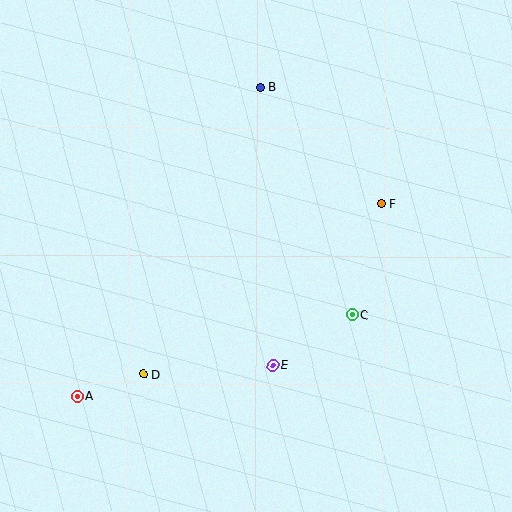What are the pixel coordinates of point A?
Point A is at (78, 397).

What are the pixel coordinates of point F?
Point F is at (381, 203).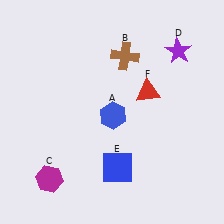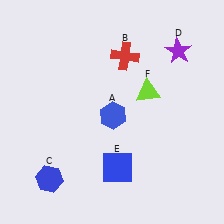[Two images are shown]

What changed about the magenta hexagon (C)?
In Image 1, C is magenta. In Image 2, it changed to blue.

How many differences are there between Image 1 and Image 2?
There are 3 differences between the two images.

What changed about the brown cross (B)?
In Image 1, B is brown. In Image 2, it changed to red.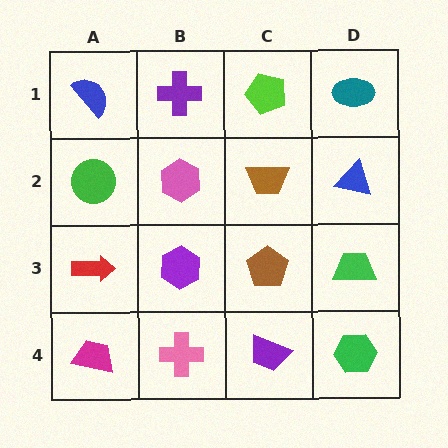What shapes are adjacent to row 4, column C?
A brown pentagon (row 3, column C), a pink cross (row 4, column B), a green hexagon (row 4, column D).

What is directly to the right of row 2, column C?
A blue triangle.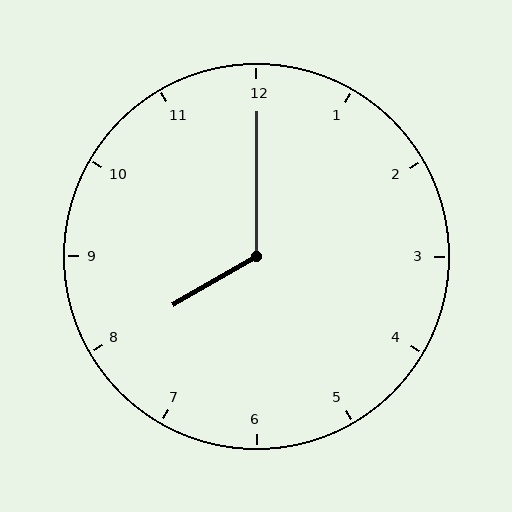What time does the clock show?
8:00.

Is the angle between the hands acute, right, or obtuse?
It is obtuse.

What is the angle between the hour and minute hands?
Approximately 120 degrees.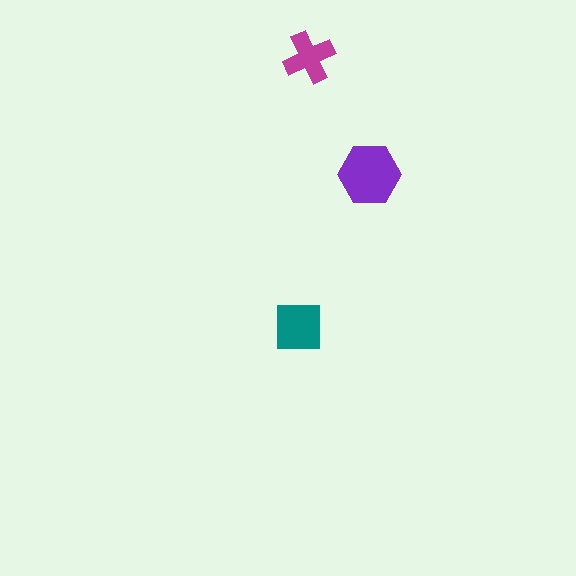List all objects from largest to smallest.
The purple hexagon, the teal square, the magenta cross.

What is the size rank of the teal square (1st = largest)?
2nd.